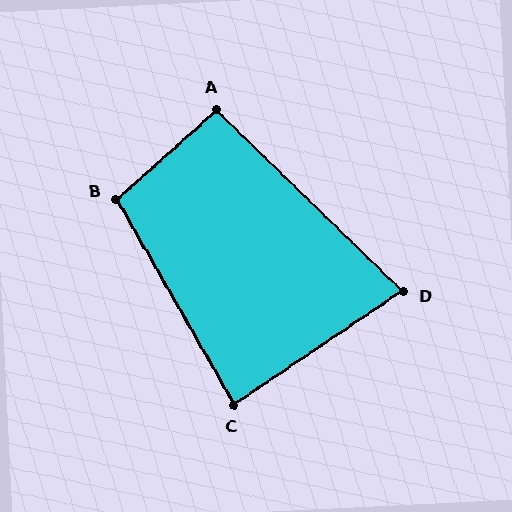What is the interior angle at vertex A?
Approximately 94 degrees (approximately right).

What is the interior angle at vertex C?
Approximately 86 degrees (approximately right).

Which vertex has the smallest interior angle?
D, at approximately 78 degrees.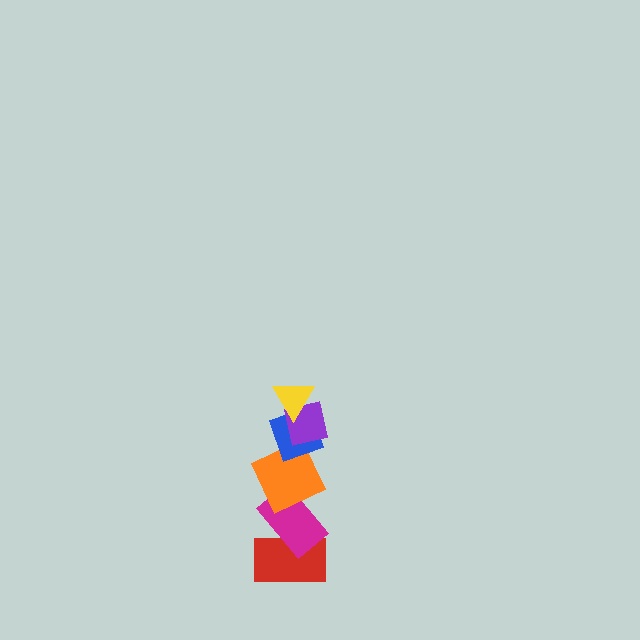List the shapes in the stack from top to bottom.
From top to bottom: the yellow triangle, the purple square, the blue diamond, the orange square, the magenta rectangle, the red rectangle.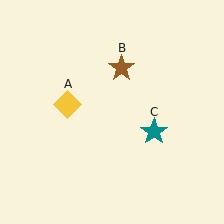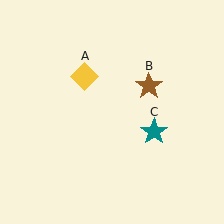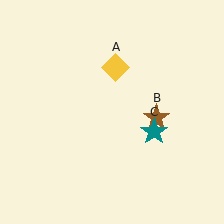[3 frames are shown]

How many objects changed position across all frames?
2 objects changed position: yellow diamond (object A), brown star (object B).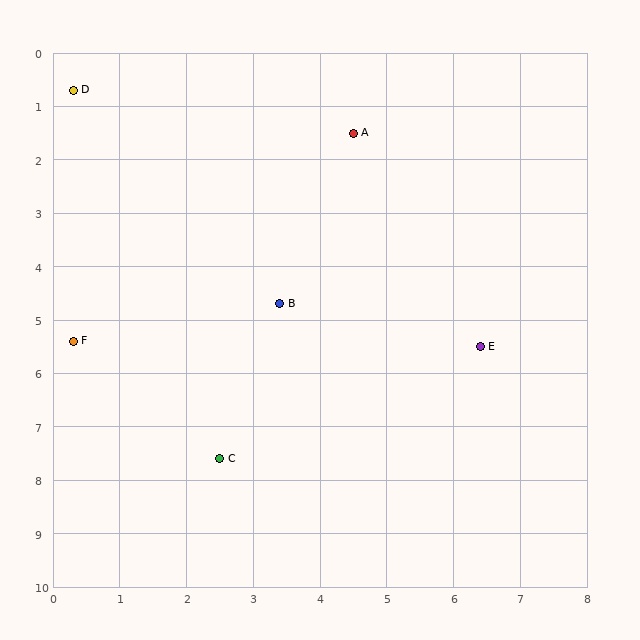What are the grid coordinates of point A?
Point A is at approximately (4.5, 1.5).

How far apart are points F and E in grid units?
Points F and E are about 6.1 grid units apart.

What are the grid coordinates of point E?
Point E is at approximately (6.4, 5.5).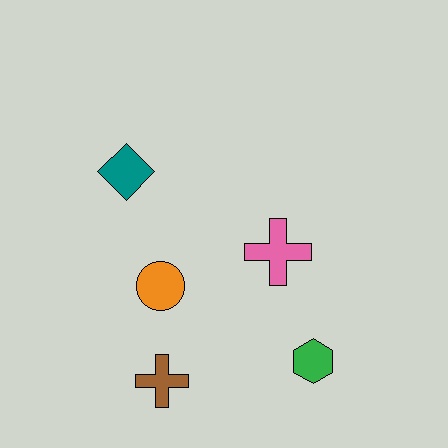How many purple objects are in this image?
There are no purple objects.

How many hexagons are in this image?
There is 1 hexagon.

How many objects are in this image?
There are 5 objects.